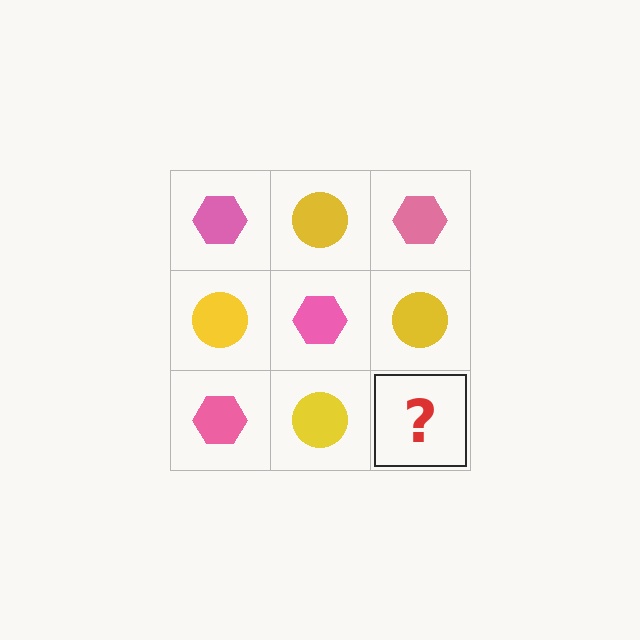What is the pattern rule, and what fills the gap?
The rule is that it alternates pink hexagon and yellow circle in a checkerboard pattern. The gap should be filled with a pink hexagon.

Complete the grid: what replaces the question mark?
The question mark should be replaced with a pink hexagon.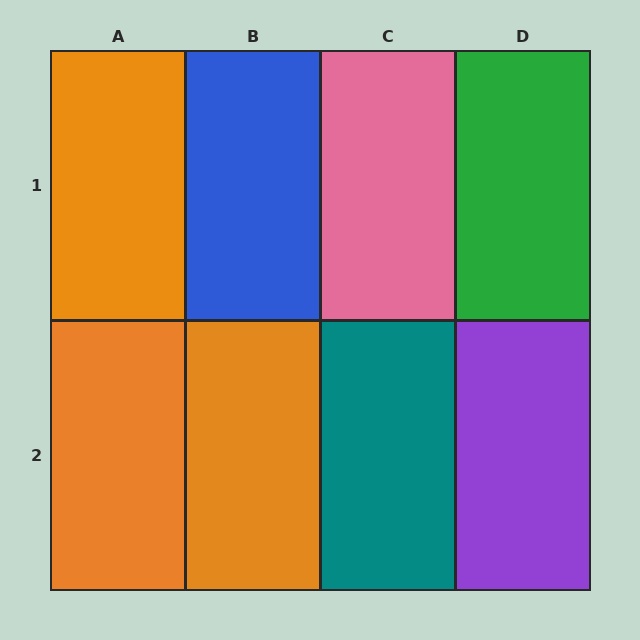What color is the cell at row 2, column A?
Orange.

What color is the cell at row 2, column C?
Teal.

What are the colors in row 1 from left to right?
Orange, blue, pink, green.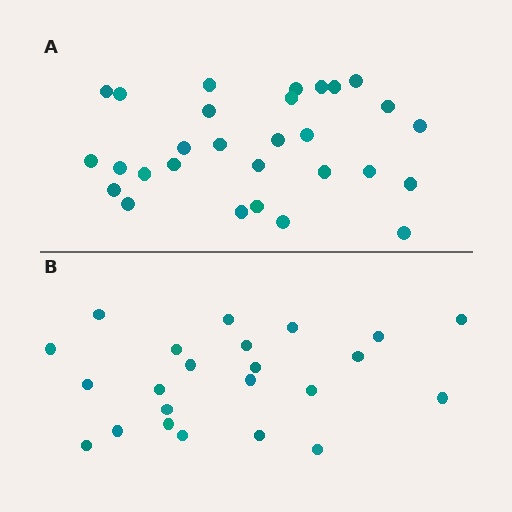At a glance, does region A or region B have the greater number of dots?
Region A (the top region) has more dots.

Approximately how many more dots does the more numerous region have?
Region A has about 6 more dots than region B.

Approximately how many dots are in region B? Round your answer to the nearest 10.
About 20 dots. (The exact count is 23, which rounds to 20.)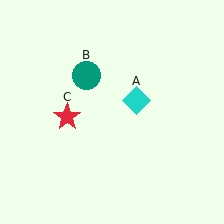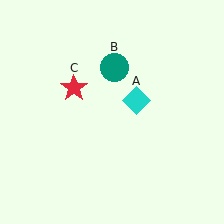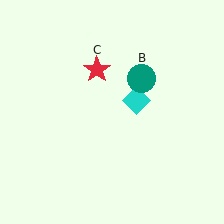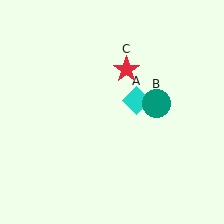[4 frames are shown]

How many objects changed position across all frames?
2 objects changed position: teal circle (object B), red star (object C).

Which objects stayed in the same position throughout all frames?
Cyan diamond (object A) remained stationary.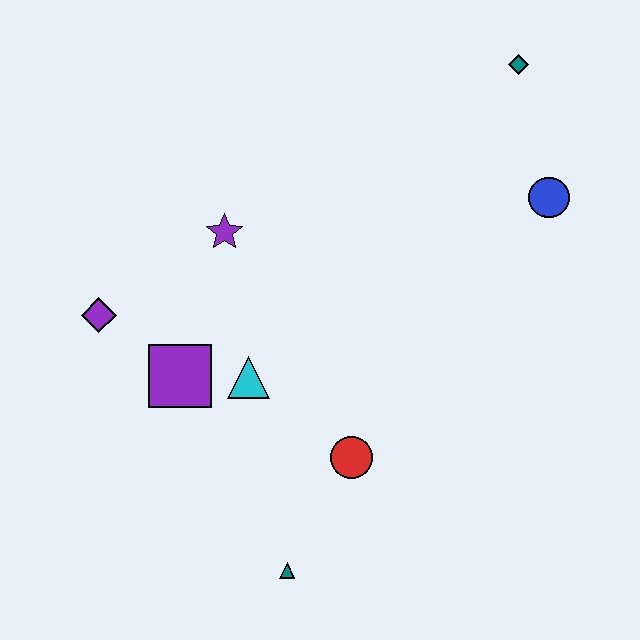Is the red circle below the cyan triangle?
Yes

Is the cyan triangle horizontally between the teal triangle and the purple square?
Yes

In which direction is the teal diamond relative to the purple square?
The teal diamond is to the right of the purple square.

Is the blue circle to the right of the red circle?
Yes